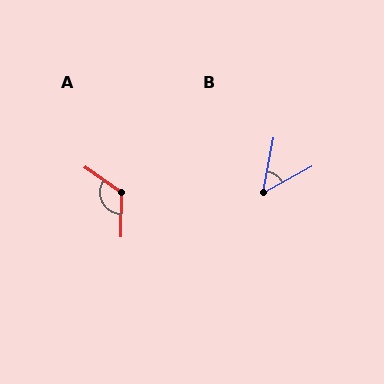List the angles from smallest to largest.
B (50°), A (124°).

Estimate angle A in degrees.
Approximately 124 degrees.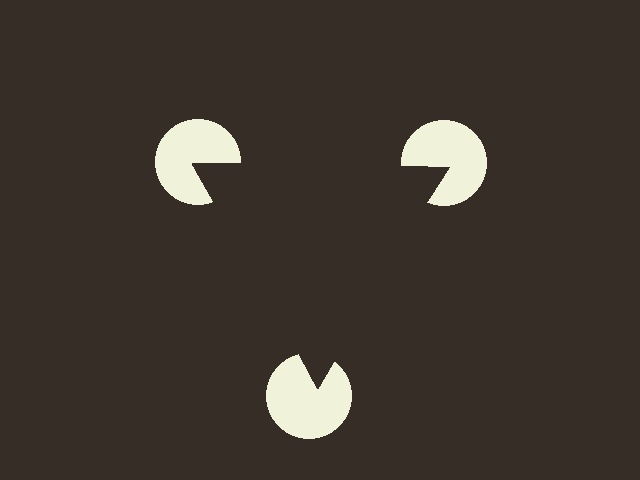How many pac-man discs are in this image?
There are 3 — one at each vertex of the illusory triangle.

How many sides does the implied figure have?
3 sides.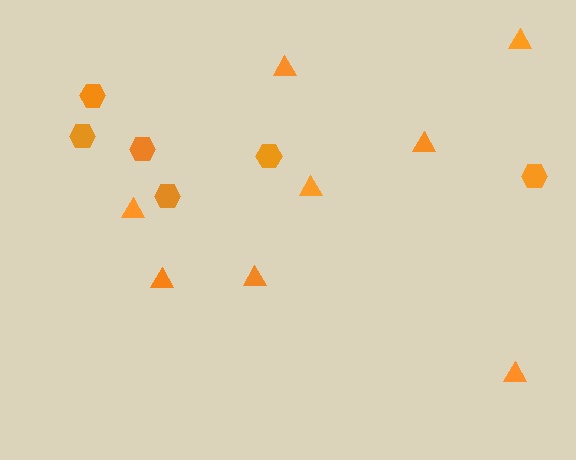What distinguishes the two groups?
There are 2 groups: one group of hexagons (6) and one group of triangles (8).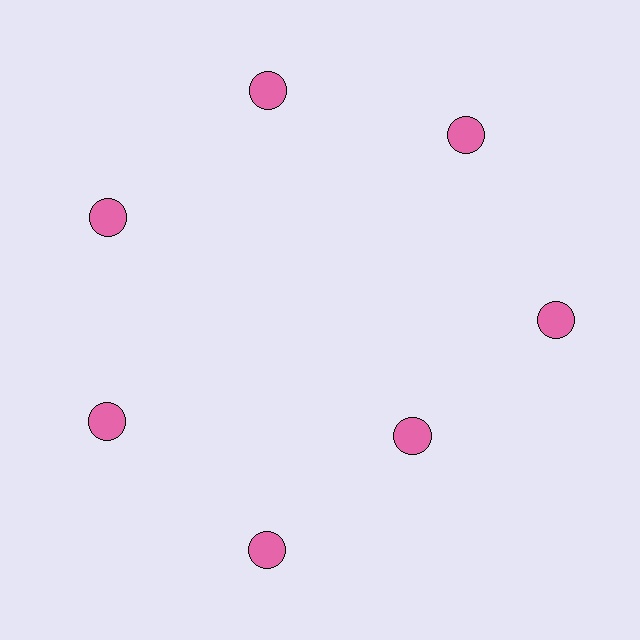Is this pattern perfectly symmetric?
No. The 7 pink circles are arranged in a ring, but one element near the 5 o'clock position is pulled inward toward the center, breaking the 7-fold rotational symmetry.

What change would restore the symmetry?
The symmetry would be restored by moving it outward, back onto the ring so that all 7 circles sit at equal angles and equal distance from the center.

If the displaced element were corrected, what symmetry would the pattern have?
It would have 7-fold rotational symmetry — the pattern would map onto itself every 51 degrees.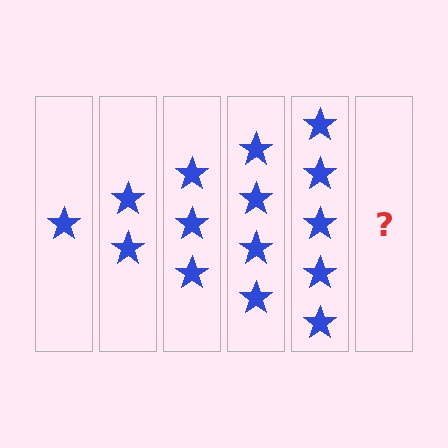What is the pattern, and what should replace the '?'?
The pattern is that each step adds one more star. The '?' should be 6 stars.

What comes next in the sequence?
The next element should be 6 stars.